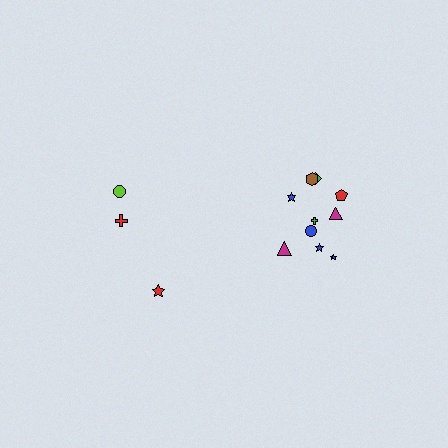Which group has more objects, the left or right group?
The right group.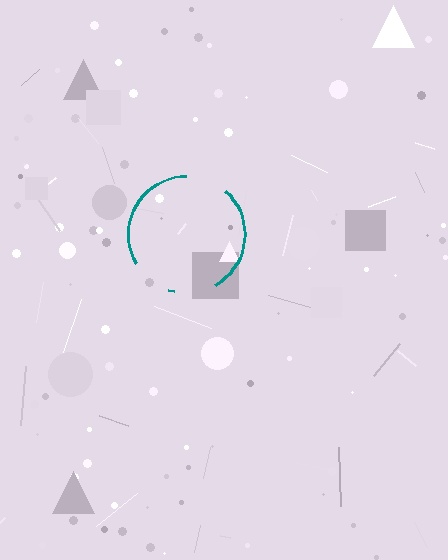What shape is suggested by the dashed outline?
The dashed outline suggests a circle.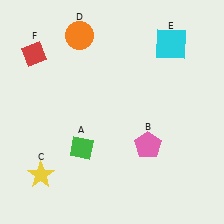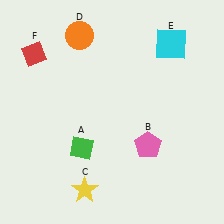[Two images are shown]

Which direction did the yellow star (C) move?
The yellow star (C) moved right.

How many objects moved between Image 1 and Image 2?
1 object moved between the two images.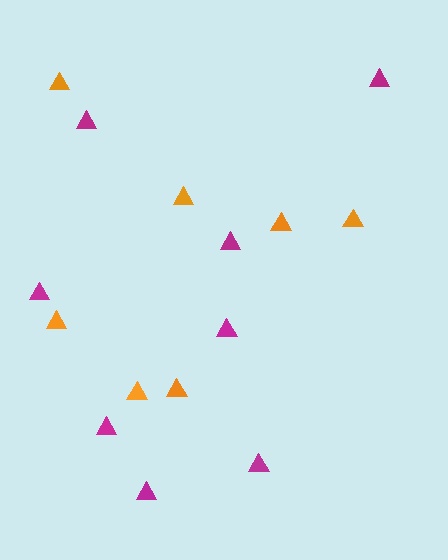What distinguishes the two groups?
There are 2 groups: one group of orange triangles (7) and one group of magenta triangles (8).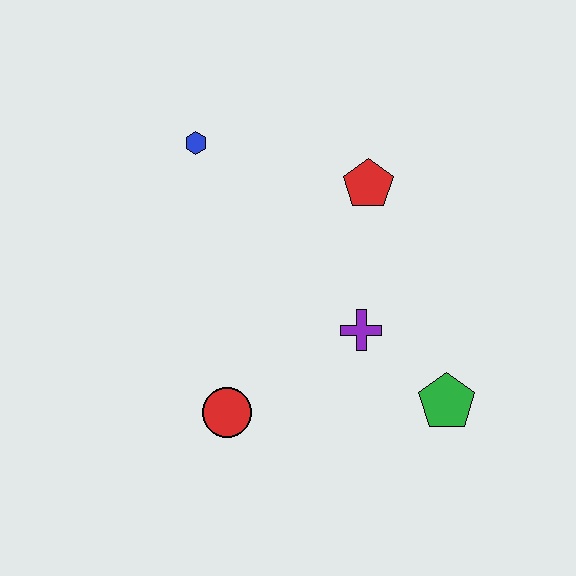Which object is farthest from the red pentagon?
The red circle is farthest from the red pentagon.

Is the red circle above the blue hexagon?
No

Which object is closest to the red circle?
The purple cross is closest to the red circle.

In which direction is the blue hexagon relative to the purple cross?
The blue hexagon is above the purple cross.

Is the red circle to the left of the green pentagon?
Yes